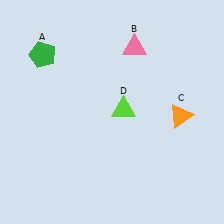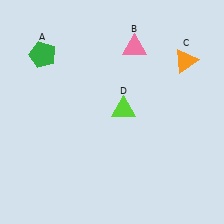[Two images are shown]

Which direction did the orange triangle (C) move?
The orange triangle (C) moved up.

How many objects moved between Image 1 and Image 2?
1 object moved between the two images.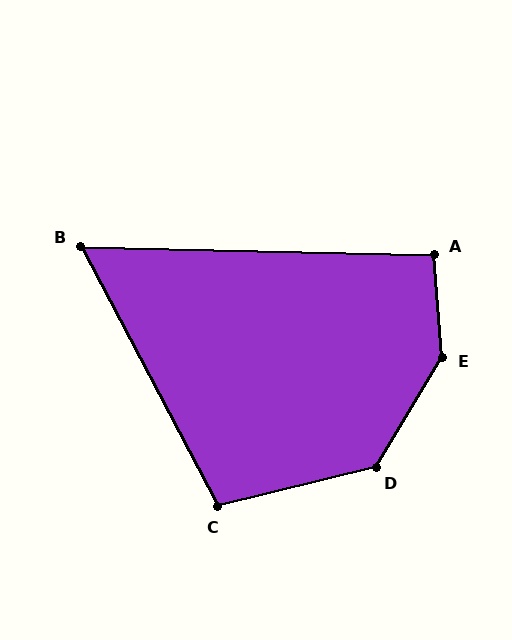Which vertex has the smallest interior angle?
B, at approximately 61 degrees.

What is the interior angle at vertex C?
Approximately 104 degrees (obtuse).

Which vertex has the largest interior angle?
E, at approximately 145 degrees.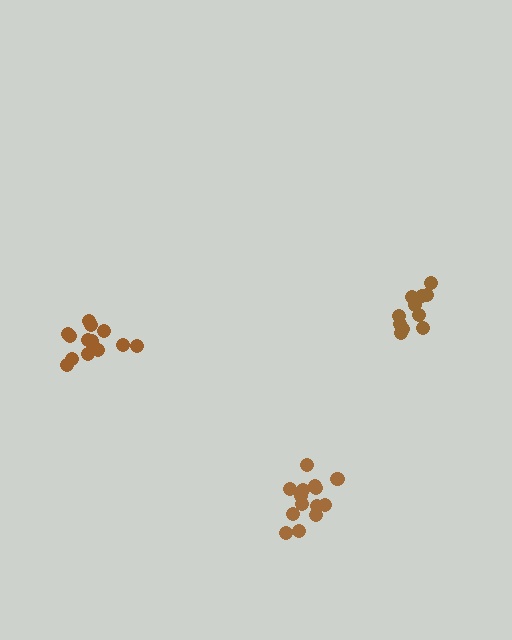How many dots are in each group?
Group 1: 14 dots, Group 2: 13 dots, Group 3: 12 dots (39 total).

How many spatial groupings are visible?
There are 3 spatial groupings.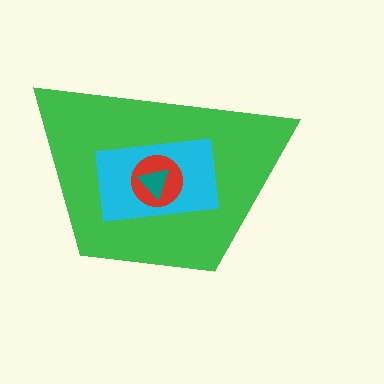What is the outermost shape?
The green trapezoid.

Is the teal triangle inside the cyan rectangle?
Yes.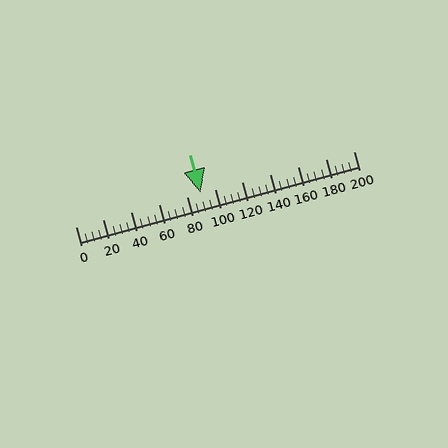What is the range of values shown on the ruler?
The ruler shows values from 0 to 200.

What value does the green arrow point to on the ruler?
The green arrow points to approximately 90.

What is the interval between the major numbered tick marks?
The major tick marks are spaced 20 units apart.